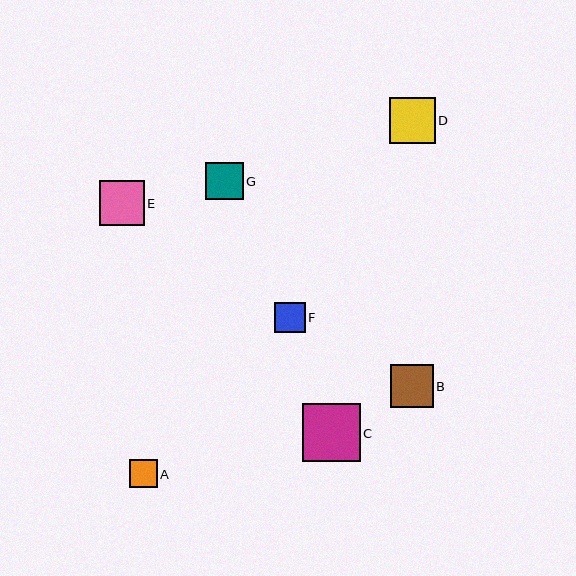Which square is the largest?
Square C is the largest with a size of approximately 58 pixels.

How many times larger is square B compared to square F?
Square B is approximately 1.4 times the size of square F.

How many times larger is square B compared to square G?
Square B is approximately 1.1 times the size of square G.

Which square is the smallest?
Square A is the smallest with a size of approximately 28 pixels.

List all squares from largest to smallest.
From largest to smallest: C, D, E, B, G, F, A.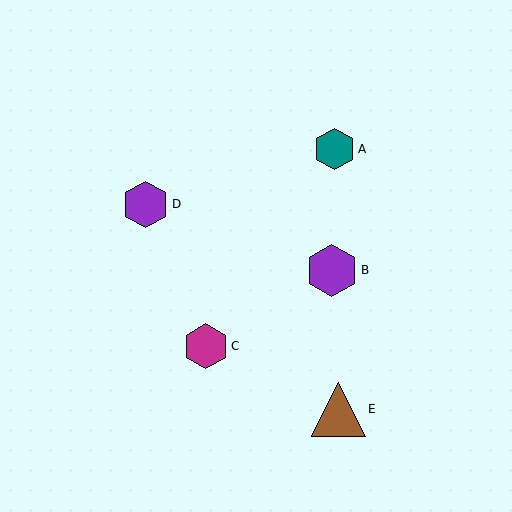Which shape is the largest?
The brown triangle (labeled E) is the largest.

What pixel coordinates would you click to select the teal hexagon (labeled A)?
Click at (334, 149) to select the teal hexagon A.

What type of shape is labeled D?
Shape D is a purple hexagon.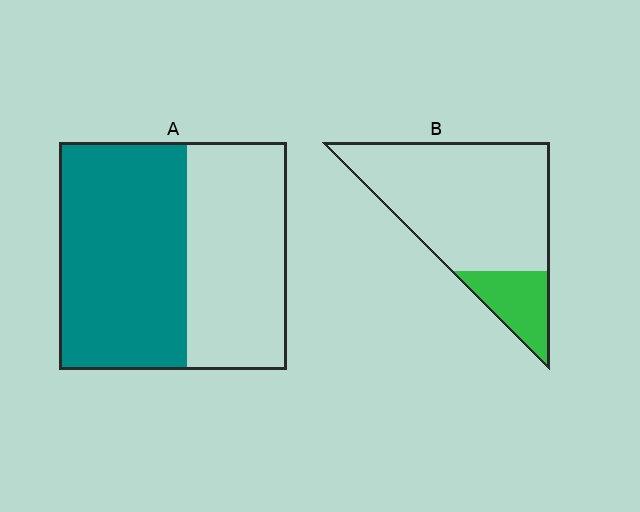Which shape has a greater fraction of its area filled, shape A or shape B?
Shape A.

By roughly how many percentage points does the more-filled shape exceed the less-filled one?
By roughly 35 percentage points (A over B).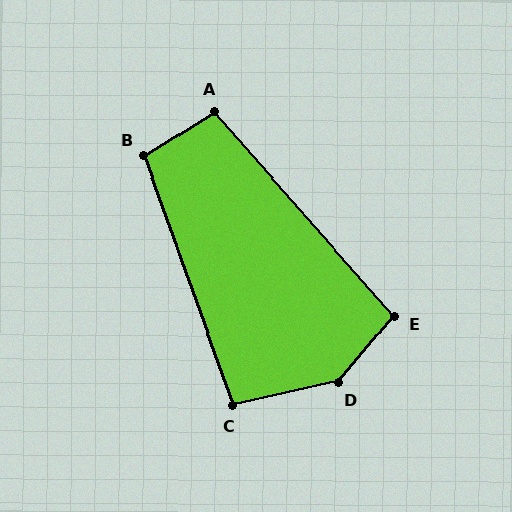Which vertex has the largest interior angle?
D, at approximately 142 degrees.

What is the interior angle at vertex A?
Approximately 99 degrees (obtuse).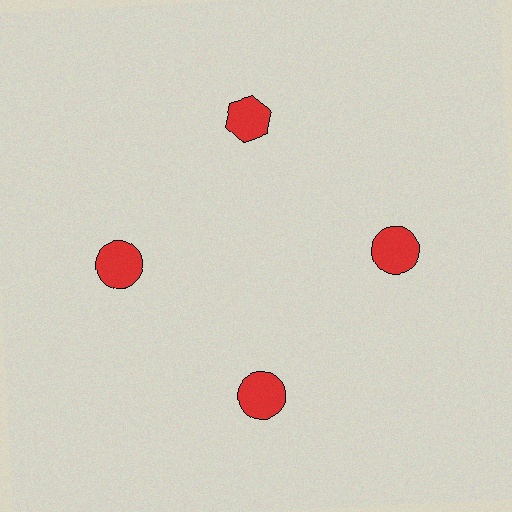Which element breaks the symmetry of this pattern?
The red hexagon at roughly the 12 o'clock position breaks the symmetry. All other shapes are red circles.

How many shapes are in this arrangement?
There are 4 shapes arranged in a ring pattern.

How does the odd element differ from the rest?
It has a different shape: hexagon instead of circle.